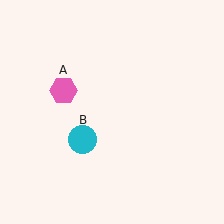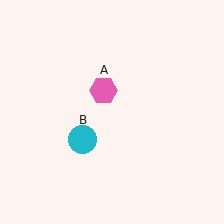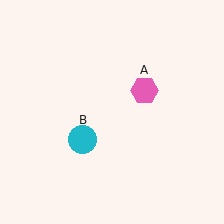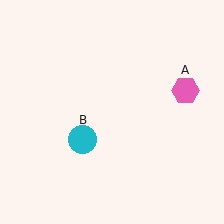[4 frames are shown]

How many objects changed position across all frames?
1 object changed position: pink hexagon (object A).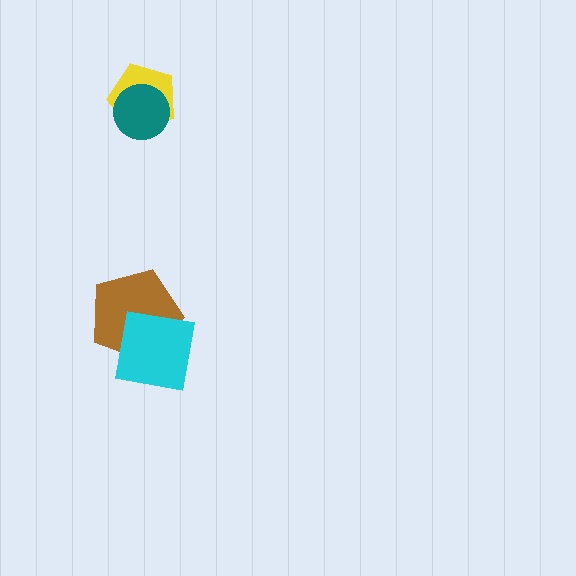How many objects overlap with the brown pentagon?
1 object overlaps with the brown pentagon.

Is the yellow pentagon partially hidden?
Yes, it is partially covered by another shape.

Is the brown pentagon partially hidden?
Yes, it is partially covered by another shape.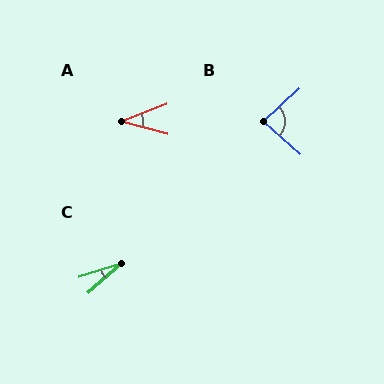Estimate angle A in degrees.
Approximately 37 degrees.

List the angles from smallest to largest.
C (23°), A (37°), B (84°).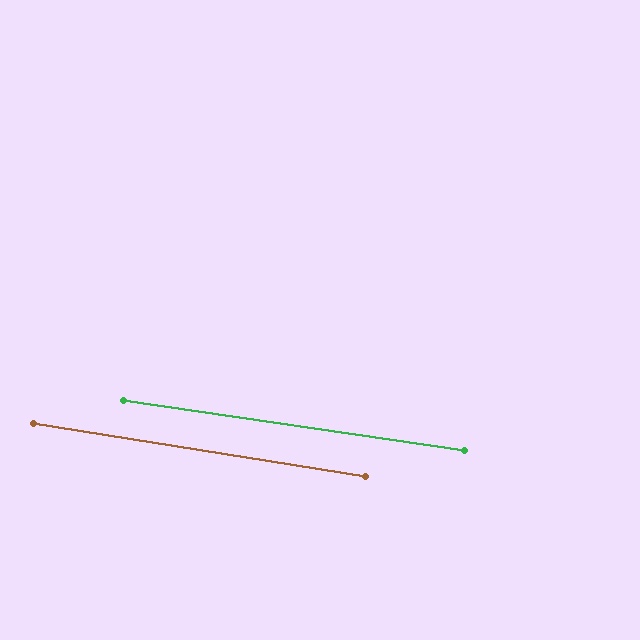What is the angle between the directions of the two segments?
Approximately 1 degree.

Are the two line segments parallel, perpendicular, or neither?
Parallel — their directions differ by only 0.6°.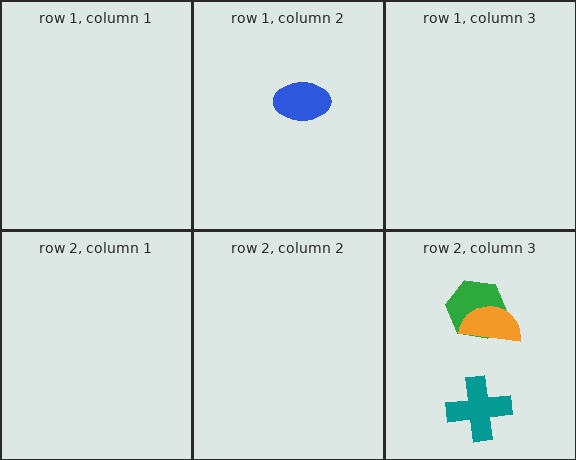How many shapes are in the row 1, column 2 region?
1.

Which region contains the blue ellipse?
The row 1, column 2 region.